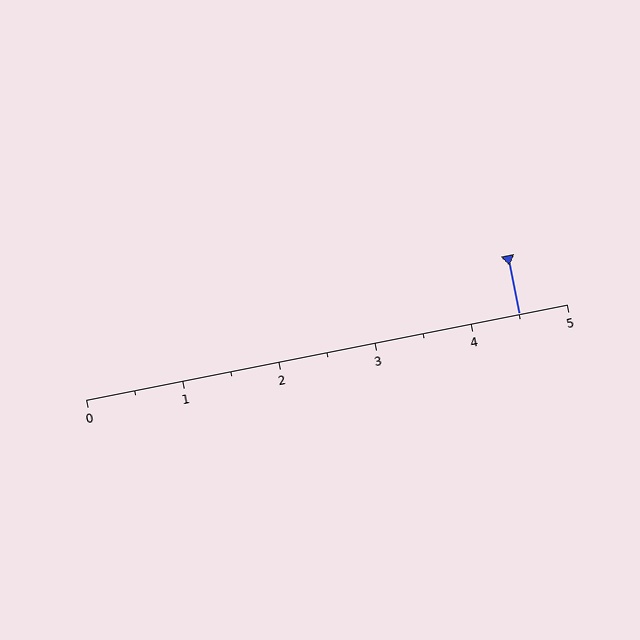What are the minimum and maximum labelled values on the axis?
The axis runs from 0 to 5.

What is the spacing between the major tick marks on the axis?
The major ticks are spaced 1 apart.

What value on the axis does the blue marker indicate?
The marker indicates approximately 4.5.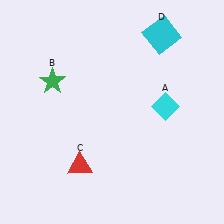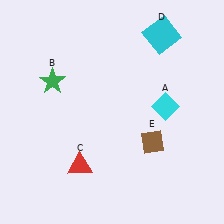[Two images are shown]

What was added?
A brown diamond (E) was added in Image 2.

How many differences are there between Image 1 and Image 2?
There is 1 difference between the two images.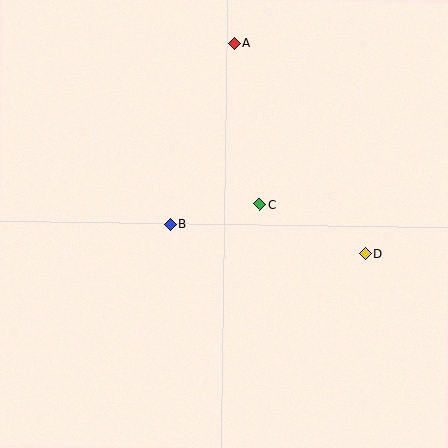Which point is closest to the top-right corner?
Point A is closest to the top-right corner.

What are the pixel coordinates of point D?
Point D is at (365, 254).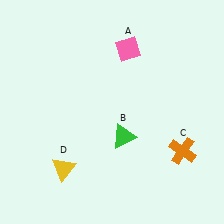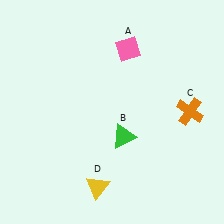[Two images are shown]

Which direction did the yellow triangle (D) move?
The yellow triangle (D) moved right.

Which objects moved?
The objects that moved are: the orange cross (C), the yellow triangle (D).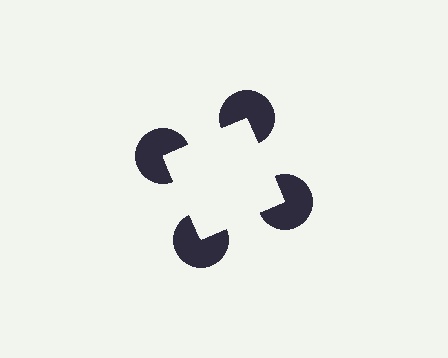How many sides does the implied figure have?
4 sides.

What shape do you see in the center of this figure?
An illusory square — its edges are inferred from the aligned wedge cuts in the pac-man discs, not physically drawn.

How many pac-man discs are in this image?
There are 4 — one at each vertex of the illusory square.